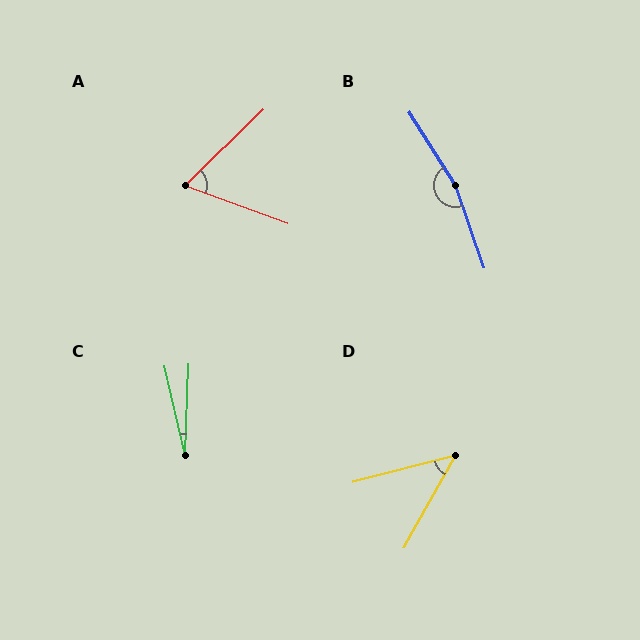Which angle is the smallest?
C, at approximately 15 degrees.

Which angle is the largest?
B, at approximately 166 degrees.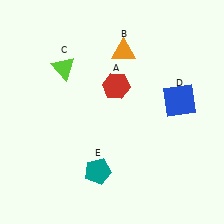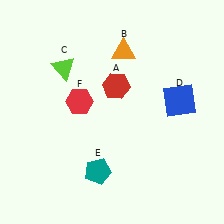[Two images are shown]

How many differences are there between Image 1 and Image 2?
There is 1 difference between the two images.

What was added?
A red hexagon (F) was added in Image 2.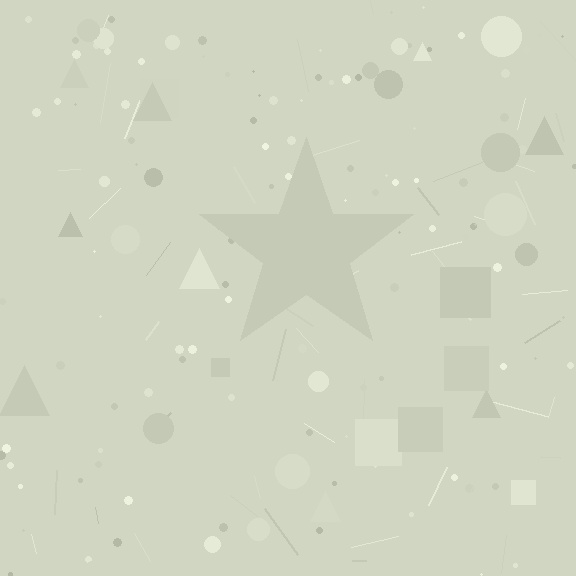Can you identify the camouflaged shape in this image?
The camouflaged shape is a star.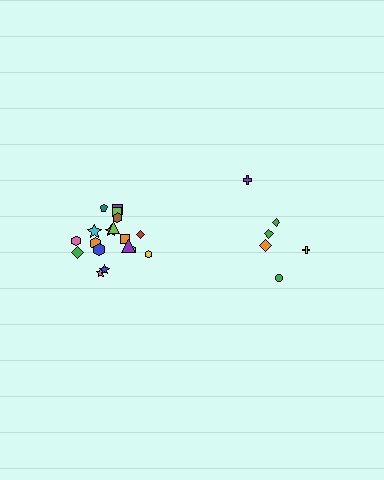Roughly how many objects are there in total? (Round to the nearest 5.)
Roughly 25 objects in total.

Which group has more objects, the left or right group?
The left group.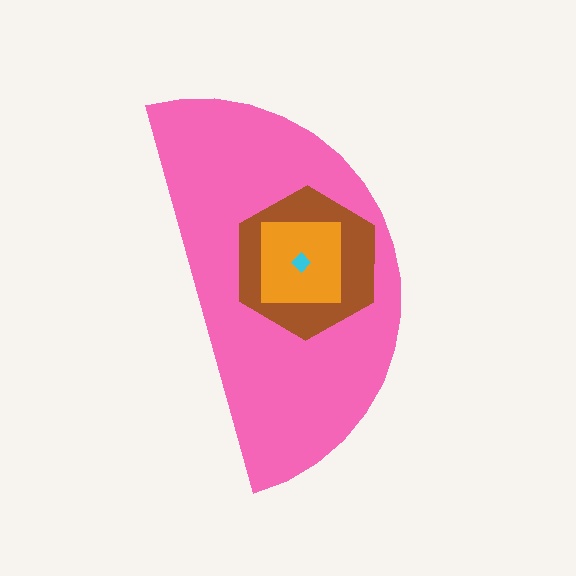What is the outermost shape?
The pink semicircle.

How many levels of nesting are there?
4.